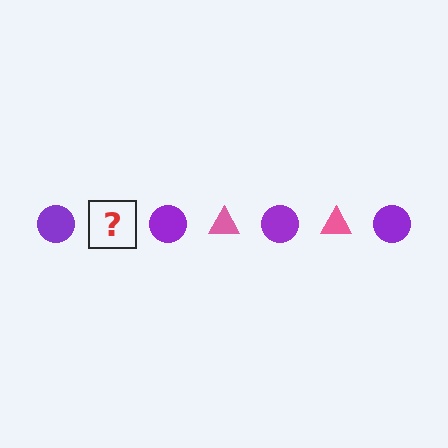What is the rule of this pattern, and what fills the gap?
The rule is that the pattern alternates between purple circle and pink triangle. The gap should be filled with a pink triangle.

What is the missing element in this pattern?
The missing element is a pink triangle.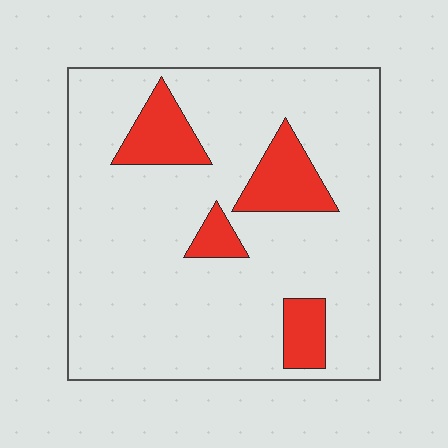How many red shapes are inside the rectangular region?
4.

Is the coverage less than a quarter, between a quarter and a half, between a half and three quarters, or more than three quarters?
Less than a quarter.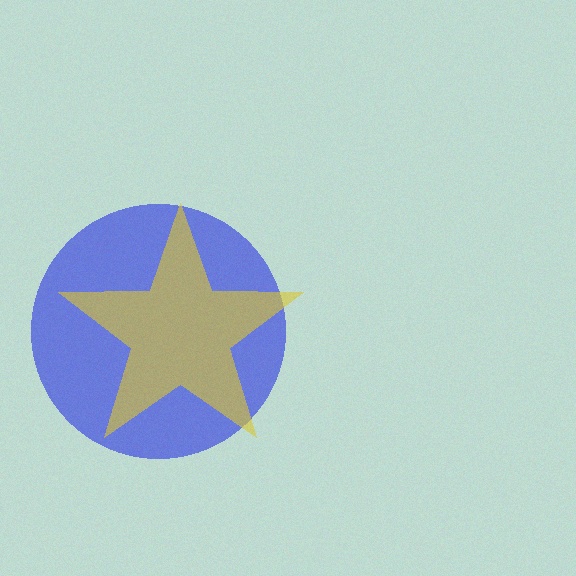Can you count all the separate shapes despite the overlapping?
Yes, there are 2 separate shapes.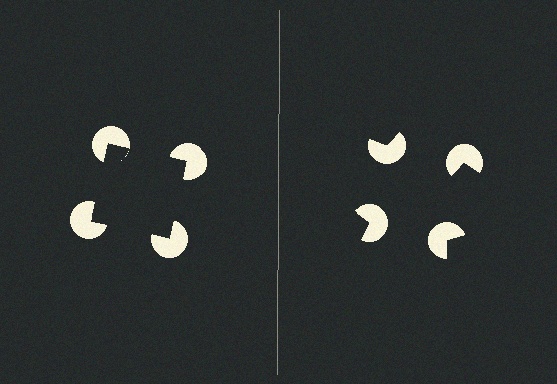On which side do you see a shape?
An illusory square appears on the left side. On the right side the wedge cuts are rotated, so no coherent shape forms.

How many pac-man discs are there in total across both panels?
8 — 4 on each side.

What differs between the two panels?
The pac-man discs are positioned identically on both sides; only the wedge orientations differ. On the left they align to a square; on the right they are misaligned.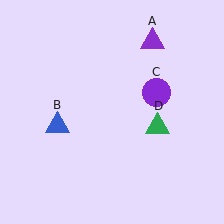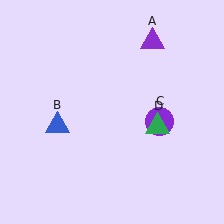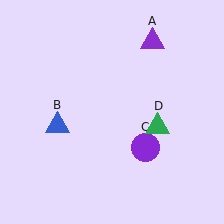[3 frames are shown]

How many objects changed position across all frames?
1 object changed position: purple circle (object C).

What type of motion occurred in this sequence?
The purple circle (object C) rotated clockwise around the center of the scene.